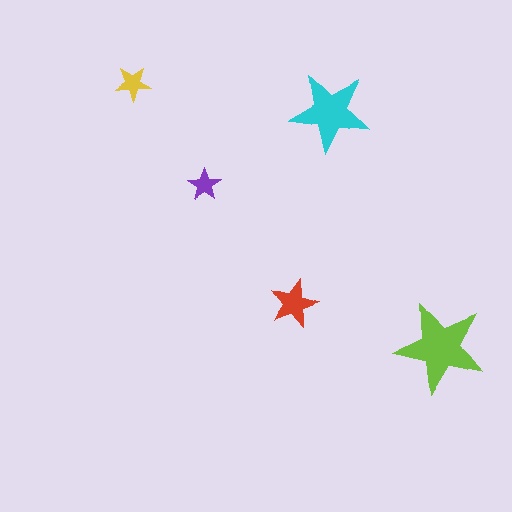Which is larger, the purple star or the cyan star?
The cyan one.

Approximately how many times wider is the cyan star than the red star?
About 1.5 times wider.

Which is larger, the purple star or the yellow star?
The yellow one.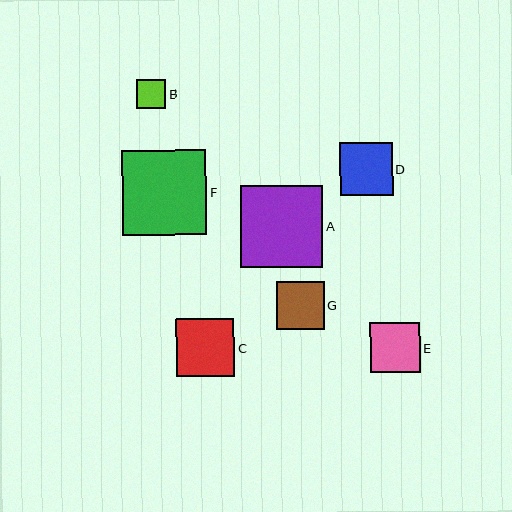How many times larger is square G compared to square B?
Square G is approximately 1.6 times the size of square B.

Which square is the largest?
Square F is the largest with a size of approximately 85 pixels.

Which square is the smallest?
Square B is the smallest with a size of approximately 29 pixels.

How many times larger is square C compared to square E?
Square C is approximately 1.2 times the size of square E.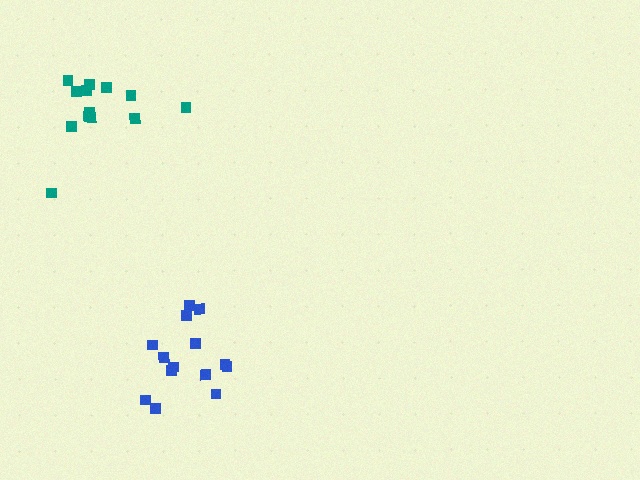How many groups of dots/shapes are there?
There are 2 groups.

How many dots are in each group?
Group 1: 14 dots, Group 2: 13 dots (27 total).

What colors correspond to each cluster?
The clusters are colored: blue, teal.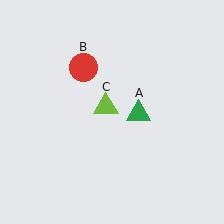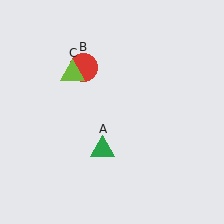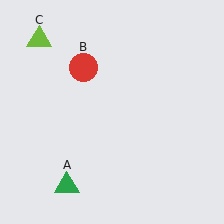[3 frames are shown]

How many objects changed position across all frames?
2 objects changed position: green triangle (object A), lime triangle (object C).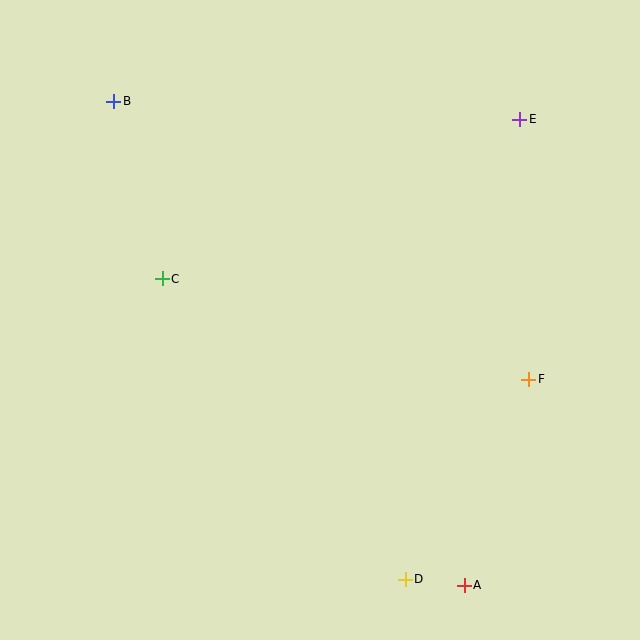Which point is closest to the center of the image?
Point C at (162, 279) is closest to the center.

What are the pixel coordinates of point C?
Point C is at (162, 279).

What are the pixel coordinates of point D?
Point D is at (405, 579).